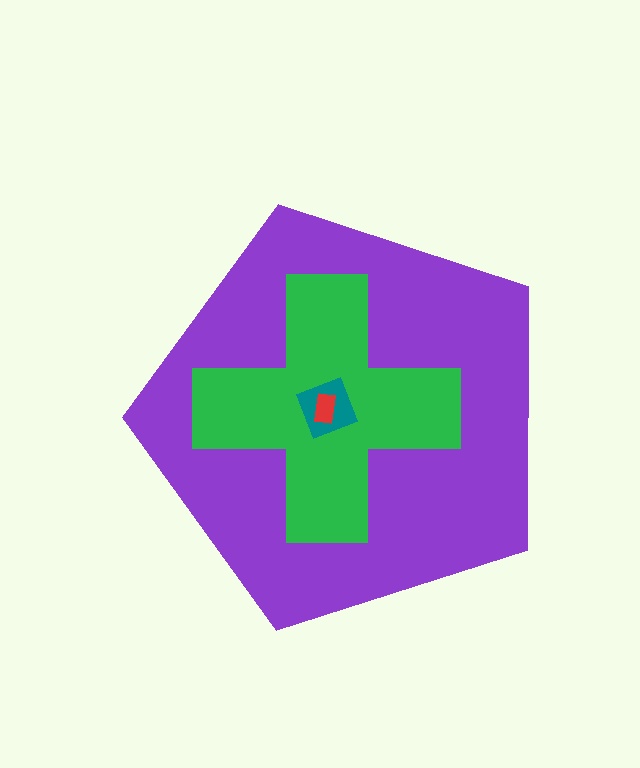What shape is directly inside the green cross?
The teal diamond.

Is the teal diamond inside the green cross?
Yes.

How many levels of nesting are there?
4.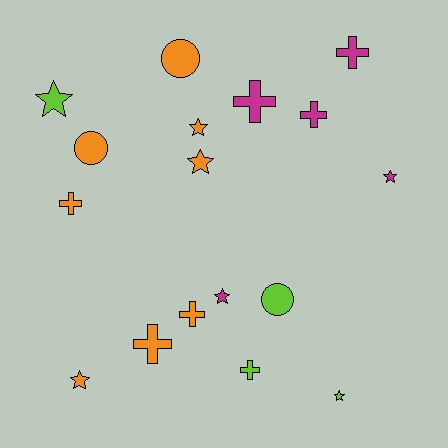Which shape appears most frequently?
Cross, with 7 objects.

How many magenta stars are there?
There are 2 magenta stars.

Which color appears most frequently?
Orange, with 8 objects.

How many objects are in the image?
There are 17 objects.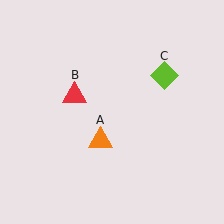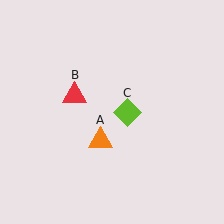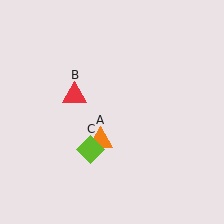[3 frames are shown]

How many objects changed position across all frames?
1 object changed position: lime diamond (object C).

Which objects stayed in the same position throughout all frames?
Orange triangle (object A) and red triangle (object B) remained stationary.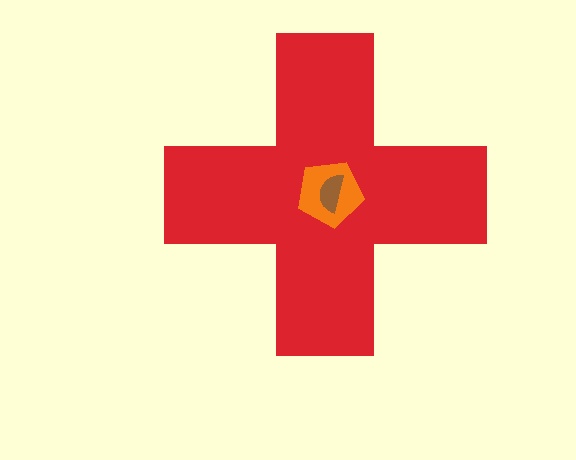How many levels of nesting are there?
3.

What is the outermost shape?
The red cross.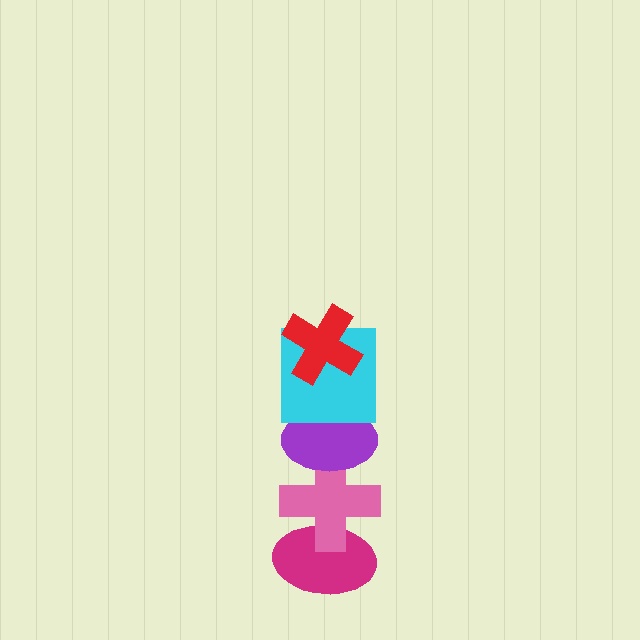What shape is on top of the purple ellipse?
The cyan square is on top of the purple ellipse.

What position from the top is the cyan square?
The cyan square is 2nd from the top.